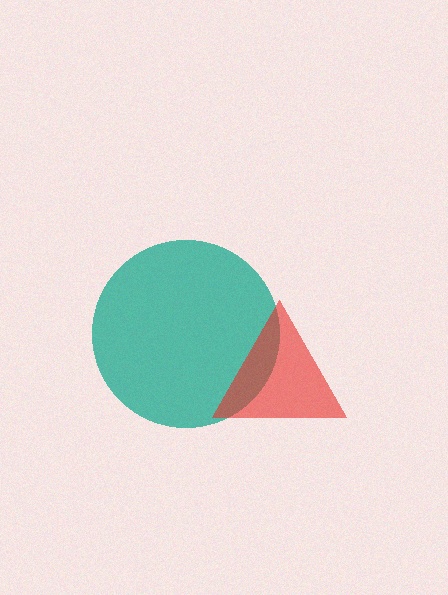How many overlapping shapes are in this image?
There are 2 overlapping shapes in the image.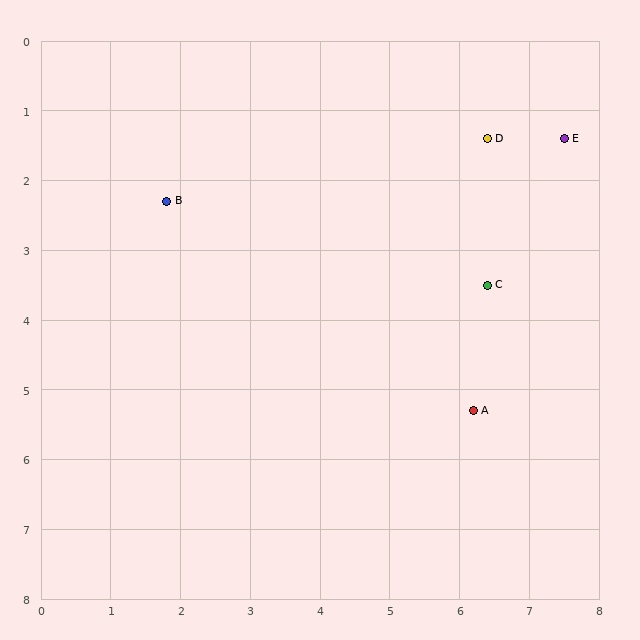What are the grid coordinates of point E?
Point E is at approximately (7.5, 1.4).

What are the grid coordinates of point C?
Point C is at approximately (6.4, 3.5).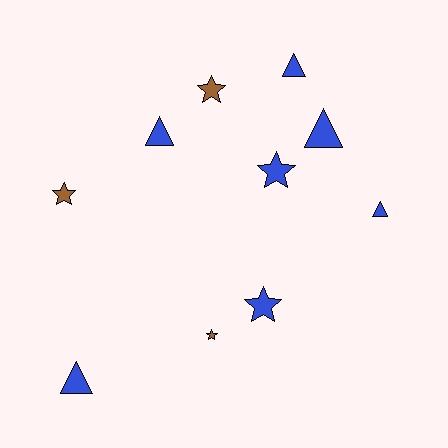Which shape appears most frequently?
Triangle, with 5 objects.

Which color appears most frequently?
Blue, with 7 objects.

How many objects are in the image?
There are 10 objects.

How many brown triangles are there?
There are no brown triangles.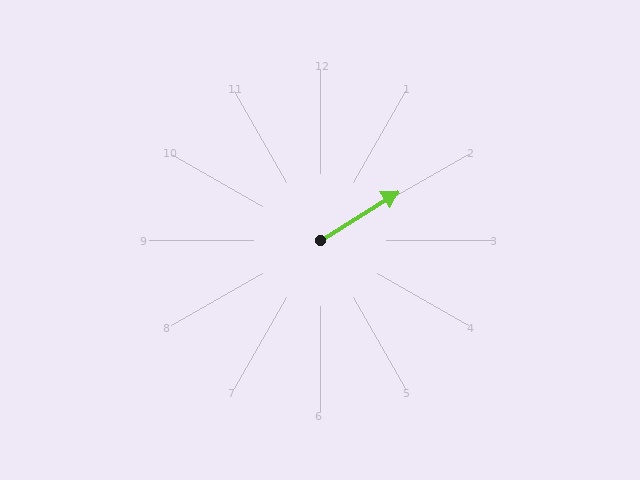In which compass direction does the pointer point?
Northeast.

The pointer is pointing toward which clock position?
Roughly 2 o'clock.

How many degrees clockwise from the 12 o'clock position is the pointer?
Approximately 58 degrees.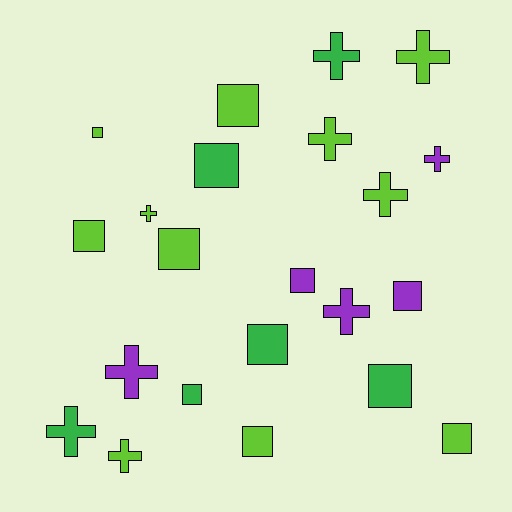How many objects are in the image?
There are 22 objects.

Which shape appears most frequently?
Square, with 12 objects.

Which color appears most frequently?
Lime, with 11 objects.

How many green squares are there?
There are 4 green squares.